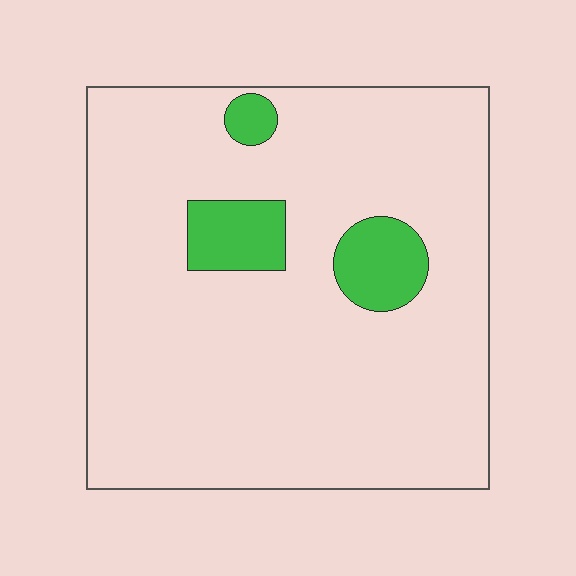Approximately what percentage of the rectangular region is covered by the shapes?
Approximately 10%.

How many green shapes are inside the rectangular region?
3.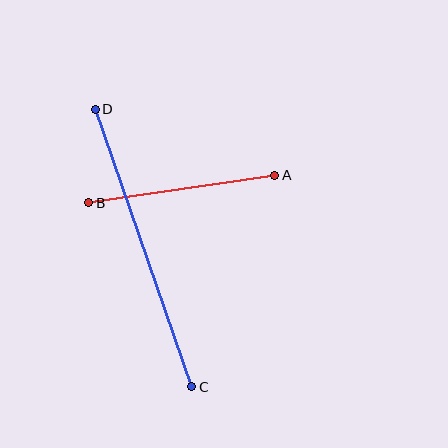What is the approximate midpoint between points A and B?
The midpoint is at approximately (182, 189) pixels.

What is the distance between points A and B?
The distance is approximately 188 pixels.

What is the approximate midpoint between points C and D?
The midpoint is at approximately (144, 248) pixels.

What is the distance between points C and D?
The distance is approximately 294 pixels.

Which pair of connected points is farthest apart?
Points C and D are farthest apart.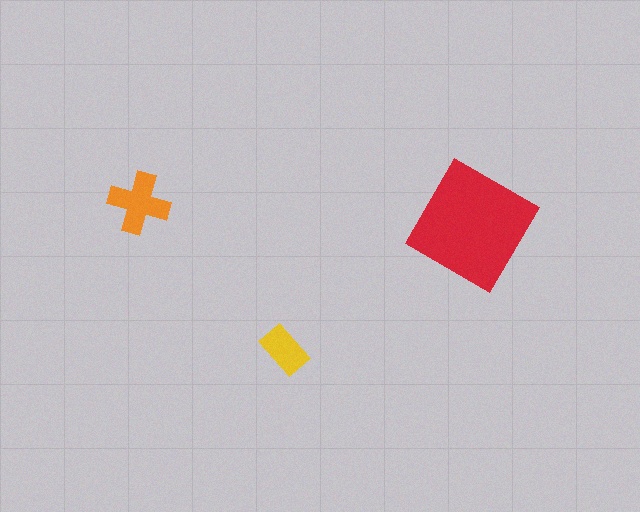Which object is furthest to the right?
The red diamond is rightmost.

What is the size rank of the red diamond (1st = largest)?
1st.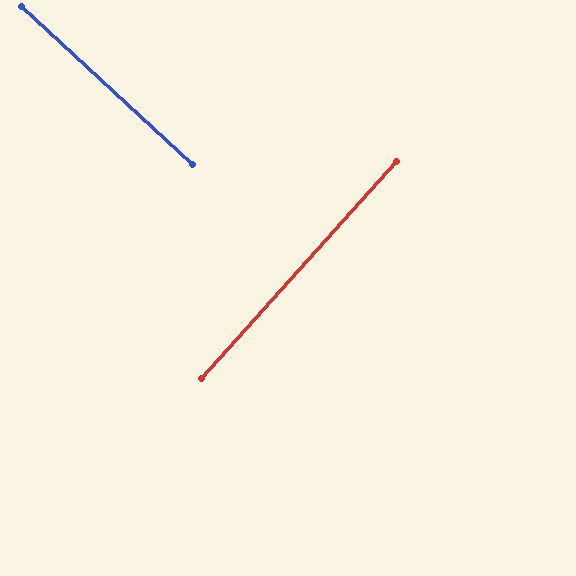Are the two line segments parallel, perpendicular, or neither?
Perpendicular — they meet at approximately 89°.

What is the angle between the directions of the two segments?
Approximately 89 degrees.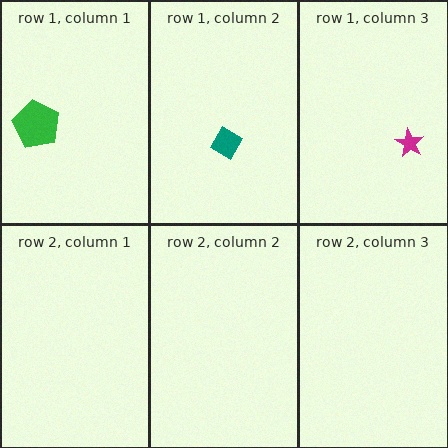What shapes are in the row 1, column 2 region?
The teal diamond.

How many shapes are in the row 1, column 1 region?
1.